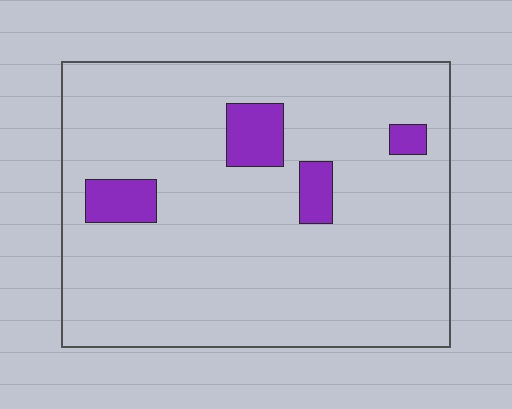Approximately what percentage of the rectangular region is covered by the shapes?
Approximately 10%.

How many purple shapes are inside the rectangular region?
4.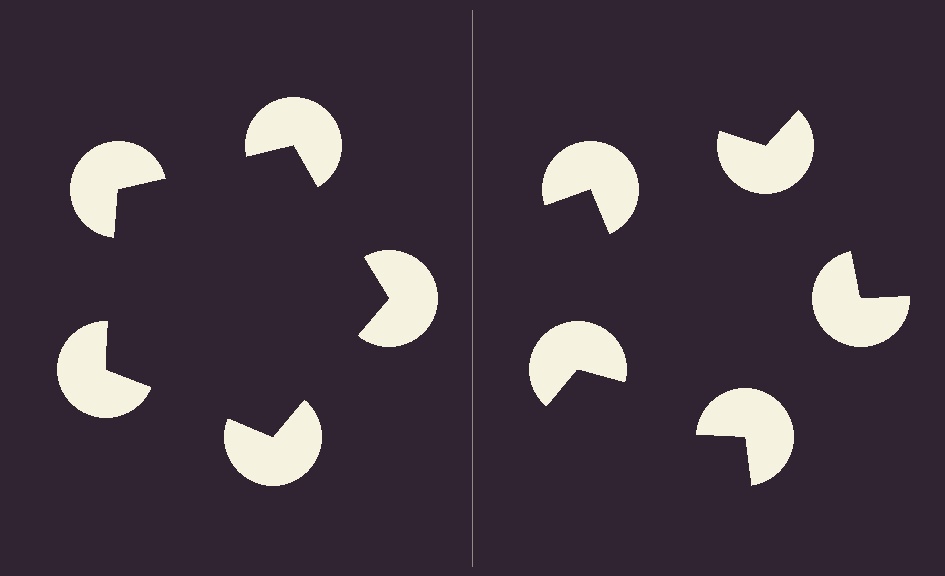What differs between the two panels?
The pac-man discs are positioned identically on both sides; only the wedge orientations differ. On the left they align to a pentagon; on the right they are misaligned.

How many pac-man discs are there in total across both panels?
10 — 5 on each side.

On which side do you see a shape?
An illusory pentagon appears on the left side. On the right side the wedge cuts are rotated, so no coherent shape forms.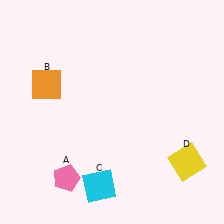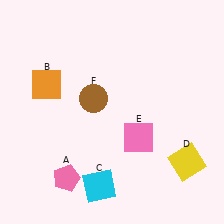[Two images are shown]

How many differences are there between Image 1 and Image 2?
There are 2 differences between the two images.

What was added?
A pink square (E), a brown circle (F) were added in Image 2.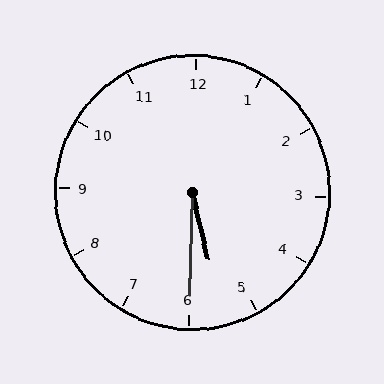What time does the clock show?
5:30.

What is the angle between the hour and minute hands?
Approximately 15 degrees.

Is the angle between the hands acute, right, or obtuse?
It is acute.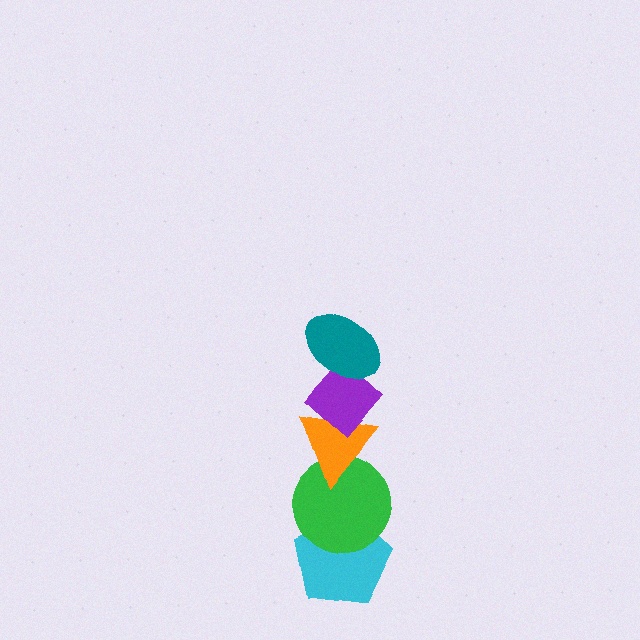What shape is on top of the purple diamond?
The teal ellipse is on top of the purple diamond.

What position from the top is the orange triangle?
The orange triangle is 3rd from the top.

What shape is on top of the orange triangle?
The purple diamond is on top of the orange triangle.